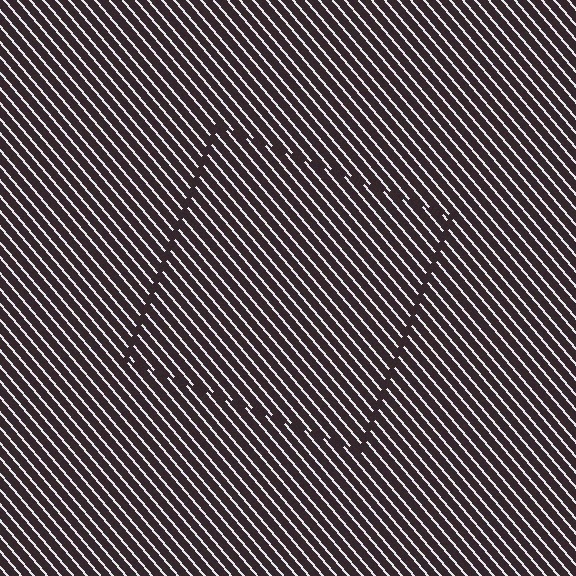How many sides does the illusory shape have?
4 sides — the line-ends trace a square.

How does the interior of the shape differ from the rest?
The interior of the shape contains the same grating, shifted by half a period — the contour is defined by the phase discontinuity where line-ends from the inner and outer gratings abut.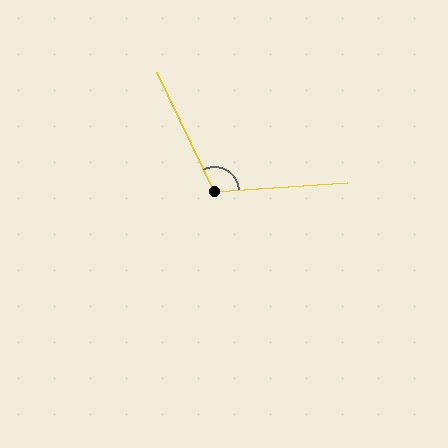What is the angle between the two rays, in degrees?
Approximately 112 degrees.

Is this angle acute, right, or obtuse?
It is obtuse.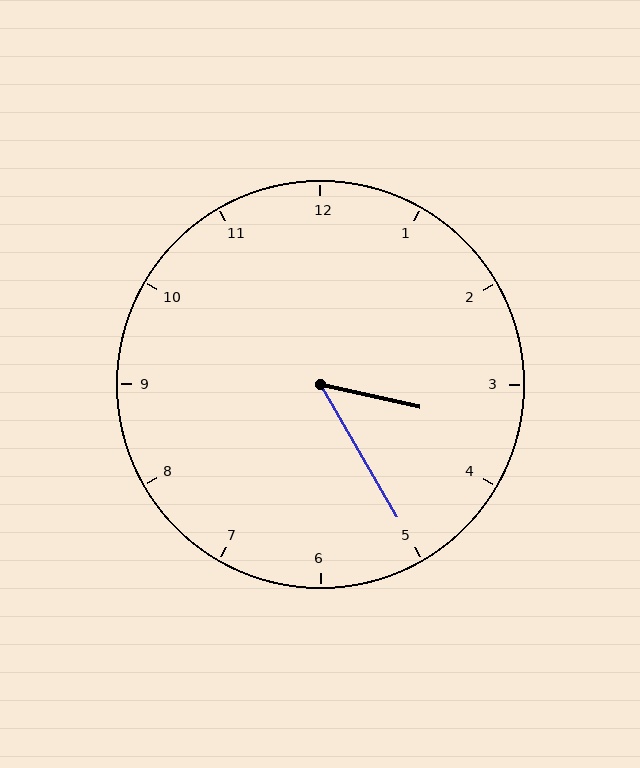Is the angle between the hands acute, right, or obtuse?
It is acute.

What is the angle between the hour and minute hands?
Approximately 48 degrees.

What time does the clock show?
3:25.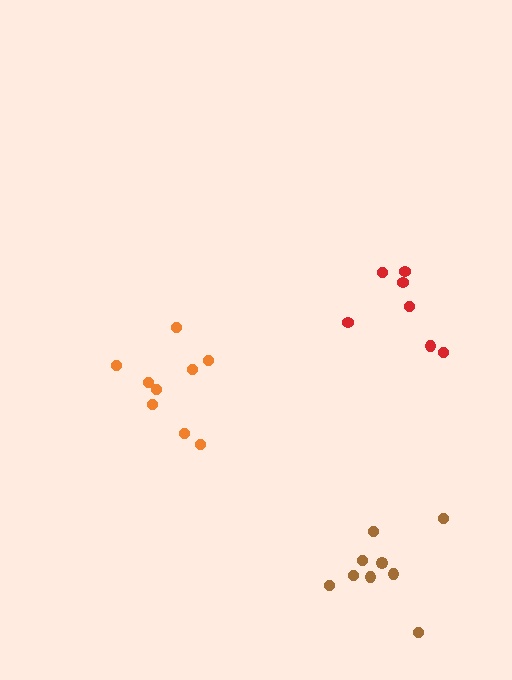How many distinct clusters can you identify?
There are 3 distinct clusters.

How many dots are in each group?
Group 1: 9 dots, Group 2: 7 dots, Group 3: 9 dots (25 total).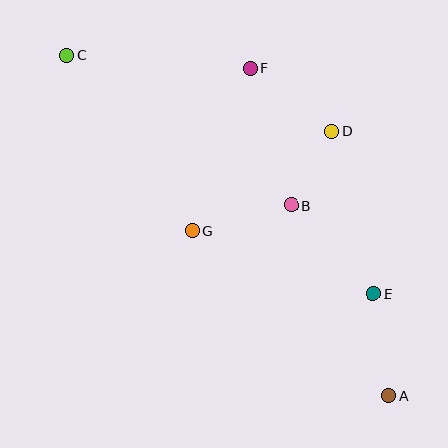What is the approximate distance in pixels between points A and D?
The distance between A and D is approximately 271 pixels.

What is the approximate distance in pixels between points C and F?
The distance between C and F is approximately 184 pixels.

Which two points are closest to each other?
Points B and D are closest to each other.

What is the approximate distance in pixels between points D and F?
The distance between D and F is approximately 102 pixels.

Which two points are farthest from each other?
Points A and C are farthest from each other.